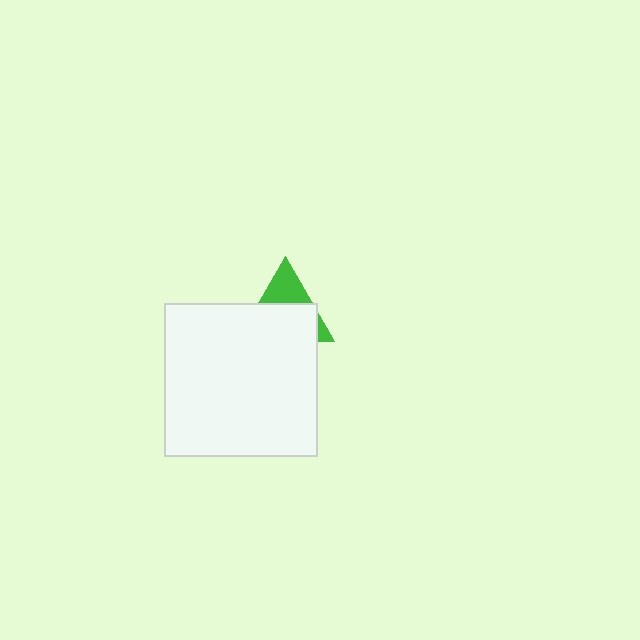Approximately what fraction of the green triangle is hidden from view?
Roughly 63% of the green triangle is hidden behind the white square.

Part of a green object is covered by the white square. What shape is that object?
It is a triangle.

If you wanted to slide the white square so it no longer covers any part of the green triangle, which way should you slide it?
Slide it down — that is the most direct way to separate the two shapes.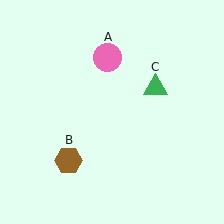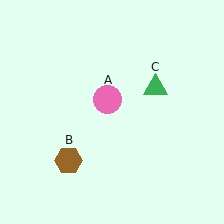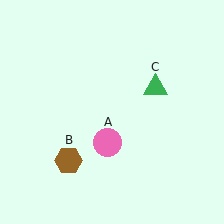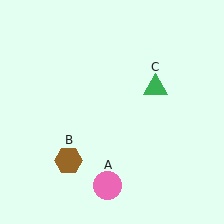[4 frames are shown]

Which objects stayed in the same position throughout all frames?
Brown hexagon (object B) and green triangle (object C) remained stationary.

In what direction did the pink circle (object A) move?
The pink circle (object A) moved down.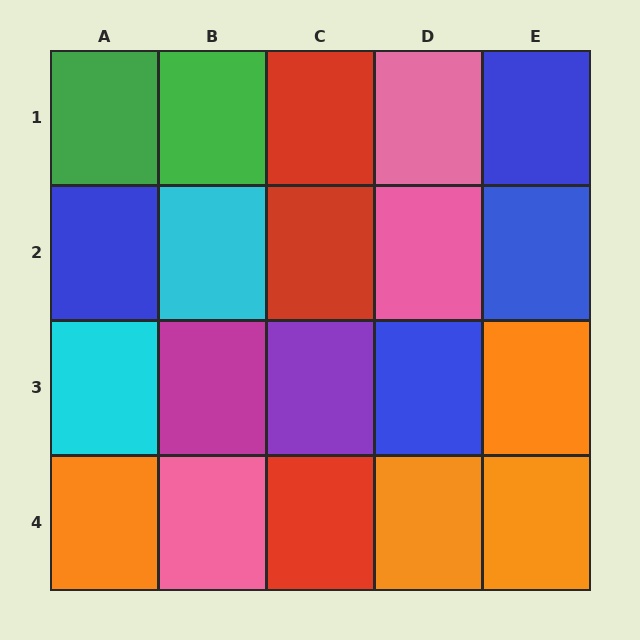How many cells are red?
3 cells are red.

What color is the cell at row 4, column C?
Red.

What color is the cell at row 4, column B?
Pink.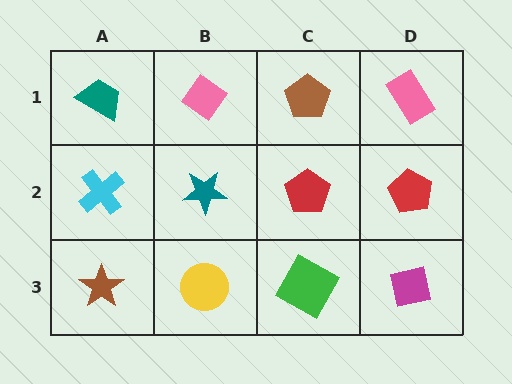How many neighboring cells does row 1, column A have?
2.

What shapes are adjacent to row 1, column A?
A cyan cross (row 2, column A), a pink diamond (row 1, column B).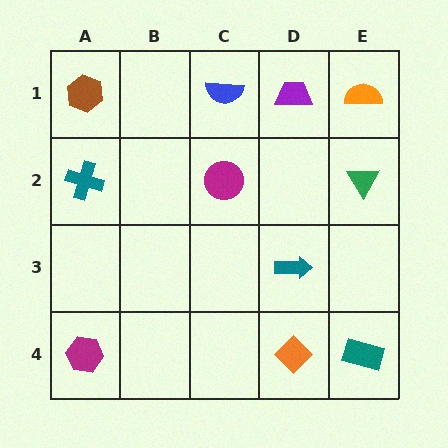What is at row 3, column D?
A teal arrow.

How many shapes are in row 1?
4 shapes.